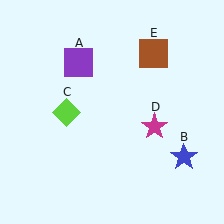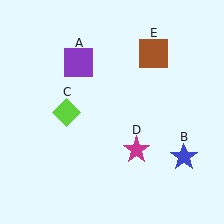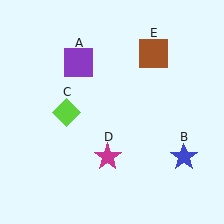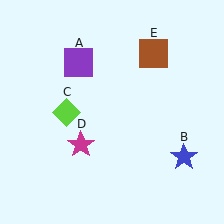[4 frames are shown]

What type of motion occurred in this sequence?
The magenta star (object D) rotated clockwise around the center of the scene.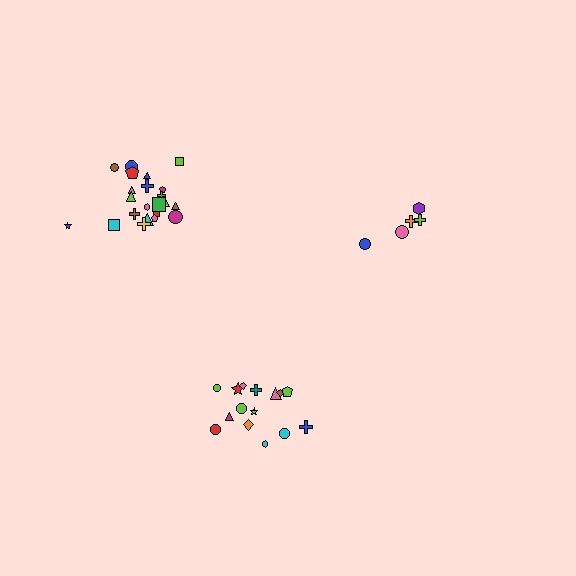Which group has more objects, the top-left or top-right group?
The top-left group.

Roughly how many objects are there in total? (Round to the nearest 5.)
Roughly 40 objects in total.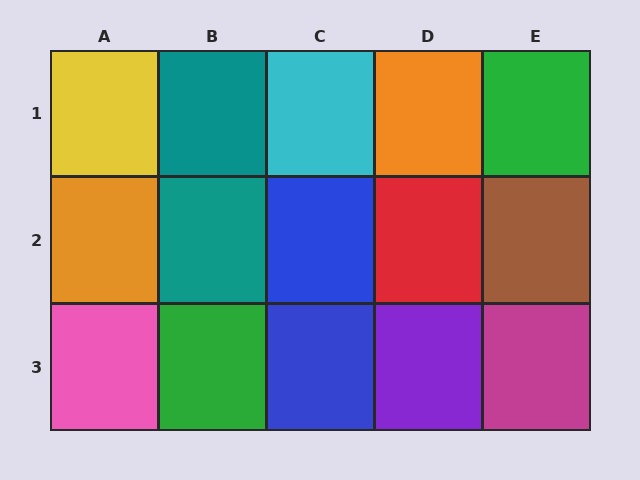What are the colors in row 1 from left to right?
Yellow, teal, cyan, orange, green.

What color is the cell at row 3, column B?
Green.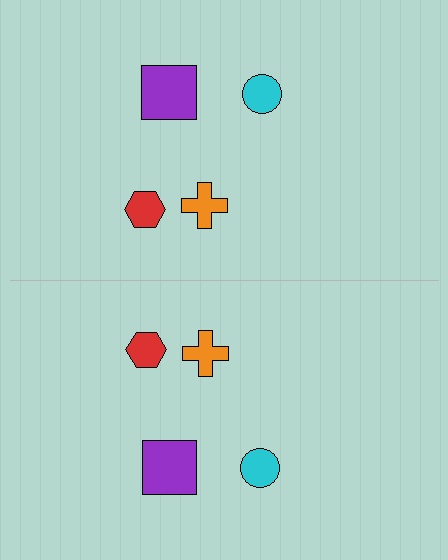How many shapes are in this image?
There are 8 shapes in this image.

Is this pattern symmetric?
Yes, this pattern has bilateral (reflection) symmetry.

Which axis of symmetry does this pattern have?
The pattern has a horizontal axis of symmetry running through the center of the image.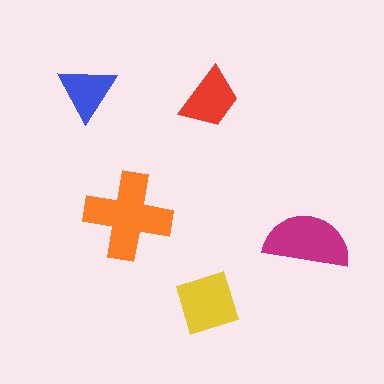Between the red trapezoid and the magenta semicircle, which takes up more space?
The magenta semicircle.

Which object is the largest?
The orange cross.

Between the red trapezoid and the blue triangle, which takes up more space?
The red trapezoid.